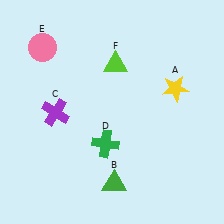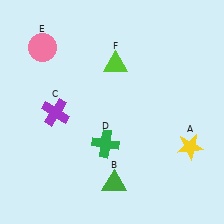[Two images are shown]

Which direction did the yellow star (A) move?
The yellow star (A) moved down.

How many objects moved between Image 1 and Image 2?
1 object moved between the two images.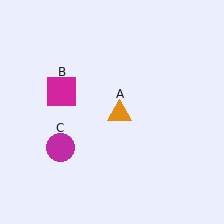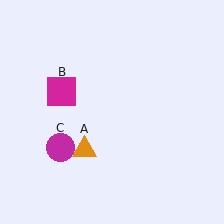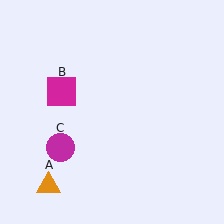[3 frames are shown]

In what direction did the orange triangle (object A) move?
The orange triangle (object A) moved down and to the left.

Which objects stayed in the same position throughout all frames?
Magenta square (object B) and magenta circle (object C) remained stationary.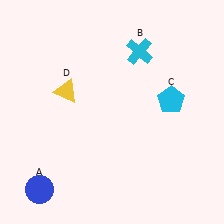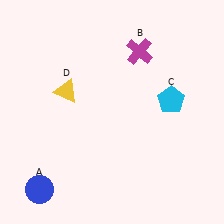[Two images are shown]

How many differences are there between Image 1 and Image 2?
There is 1 difference between the two images.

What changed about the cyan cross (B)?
In Image 1, B is cyan. In Image 2, it changed to magenta.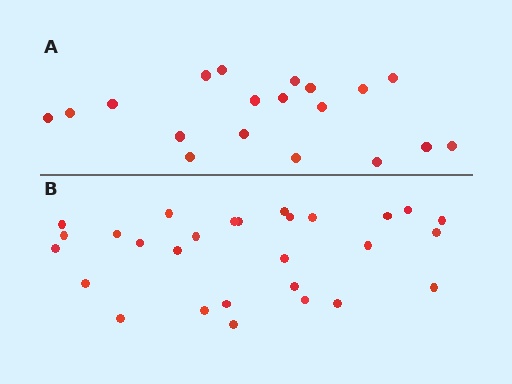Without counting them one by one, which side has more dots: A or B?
Region B (the bottom region) has more dots.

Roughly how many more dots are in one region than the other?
Region B has roughly 8 or so more dots than region A.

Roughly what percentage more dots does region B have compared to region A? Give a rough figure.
About 45% more.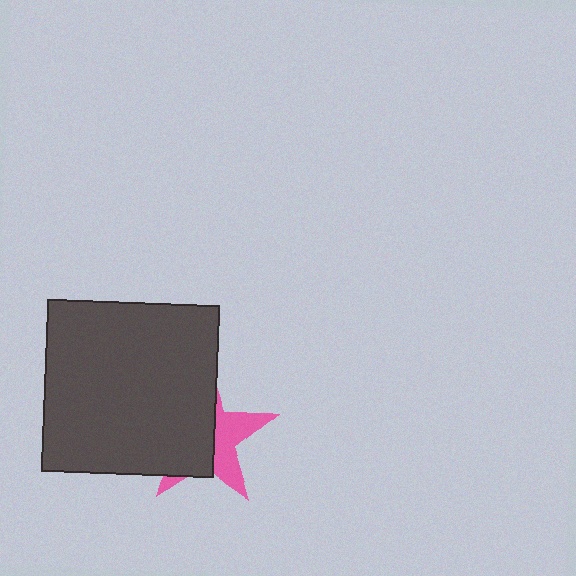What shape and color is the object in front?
The object in front is a dark gray square.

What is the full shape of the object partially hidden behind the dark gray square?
The partially hidden object is a pink star.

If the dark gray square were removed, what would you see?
You would see the complete pink star.